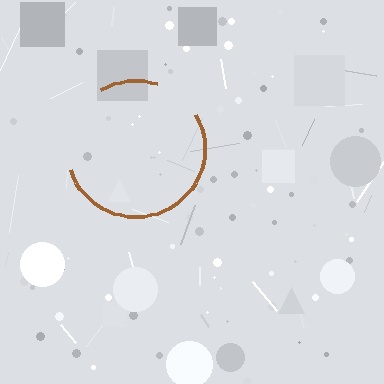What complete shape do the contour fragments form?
The contour fragments form a circle.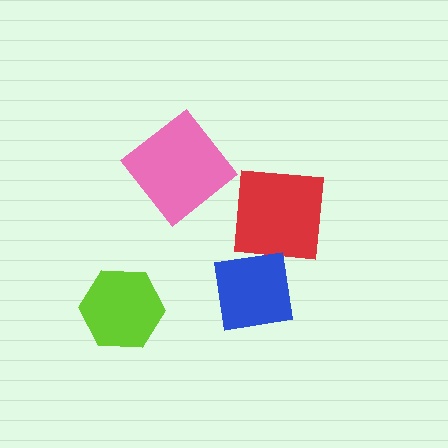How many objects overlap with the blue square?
1 object overlaps with the blue square.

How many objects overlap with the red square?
1 object overlaps with the red square.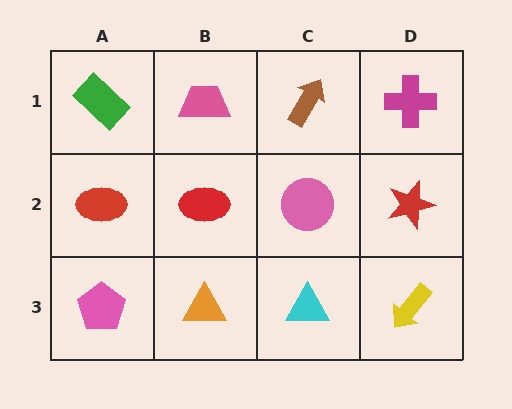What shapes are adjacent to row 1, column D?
A red star (row 2, column D), a brown arrow (row 1, column C).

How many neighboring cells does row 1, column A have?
2.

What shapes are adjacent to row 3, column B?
A red ellipse (row 2, column B), a pink pentagon (row 3, column A), a cyan triangle (row 3, column C).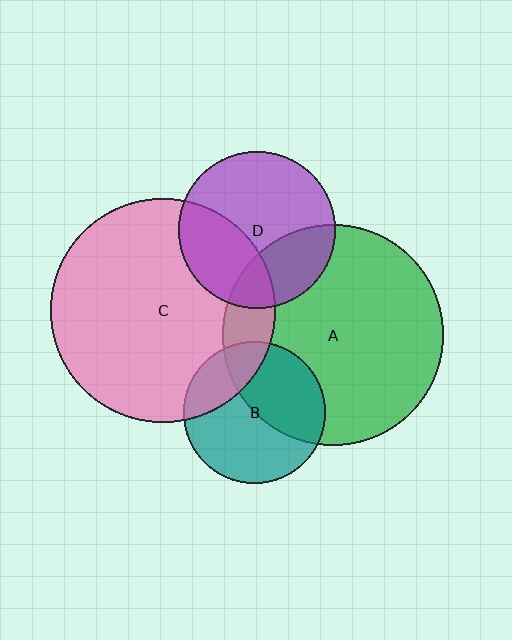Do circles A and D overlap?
Yes.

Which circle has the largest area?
Circle C (pink).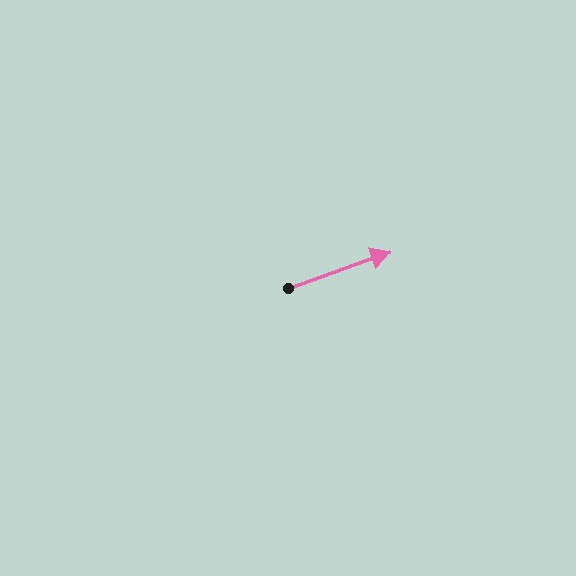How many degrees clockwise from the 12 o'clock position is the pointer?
Approximately 70 degrees.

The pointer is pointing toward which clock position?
Roughly 2 o'clock.